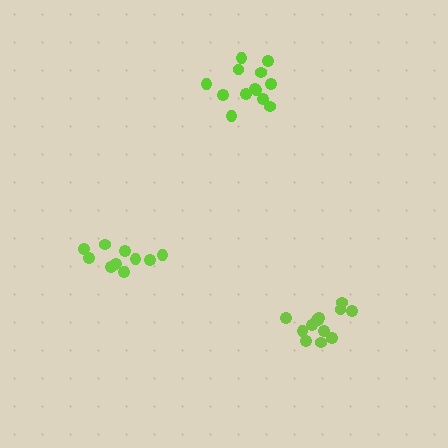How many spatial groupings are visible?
There are 3 spatial groupings.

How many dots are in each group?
Group 1: 13 dots, Group 2: 13 dots, Group 3: 10 dots (36 total).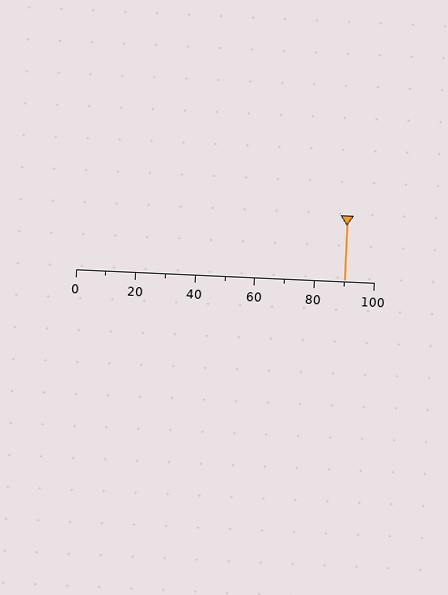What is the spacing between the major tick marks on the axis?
The major ticks are spaced 20 apart.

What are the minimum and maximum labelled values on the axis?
The axis runs from 0 to 100.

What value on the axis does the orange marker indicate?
The marker indicates approximately 90.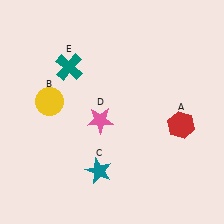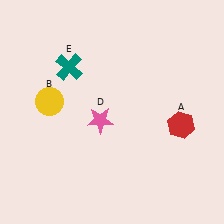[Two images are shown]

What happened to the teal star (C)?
The teal star (C) was removed in Image 2. It was in the bottom-left area of Image 1.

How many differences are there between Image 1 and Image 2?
There is 1 difference between the two images.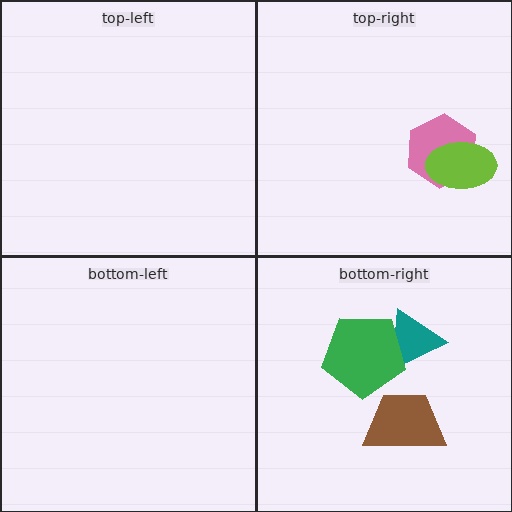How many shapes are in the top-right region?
2.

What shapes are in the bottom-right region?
The brown trapezoid, the teal triangle, the green pentagon.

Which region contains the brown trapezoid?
The bottom-right region.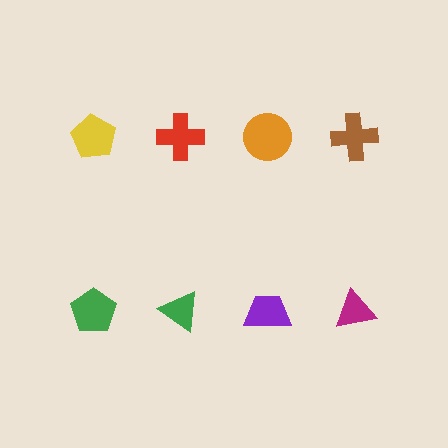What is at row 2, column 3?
A purple trapezoid.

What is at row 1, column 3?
An orange circle.